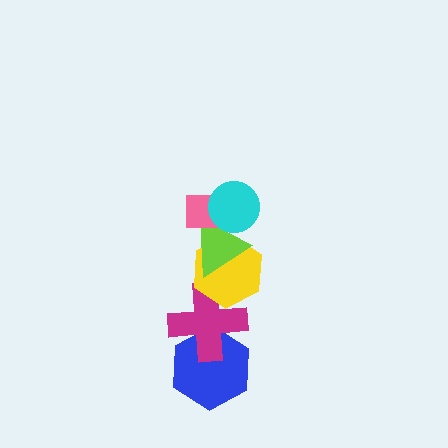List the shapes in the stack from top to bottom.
From top to bottom: the cyan circle, the pink rectangle, the lime triangle, the yellow hexagon, the magenta cross, the blue hexagon.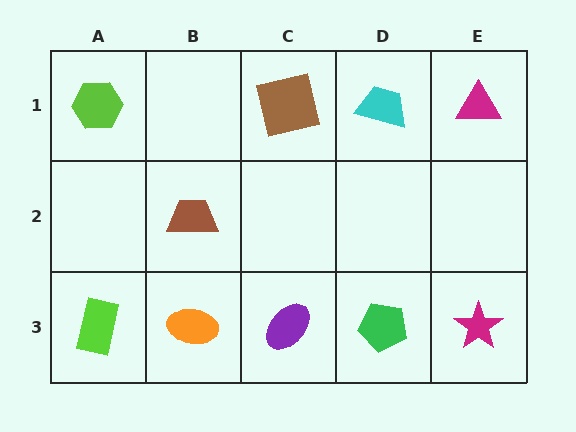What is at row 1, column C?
A brown square.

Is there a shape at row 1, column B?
No, that cell is empty.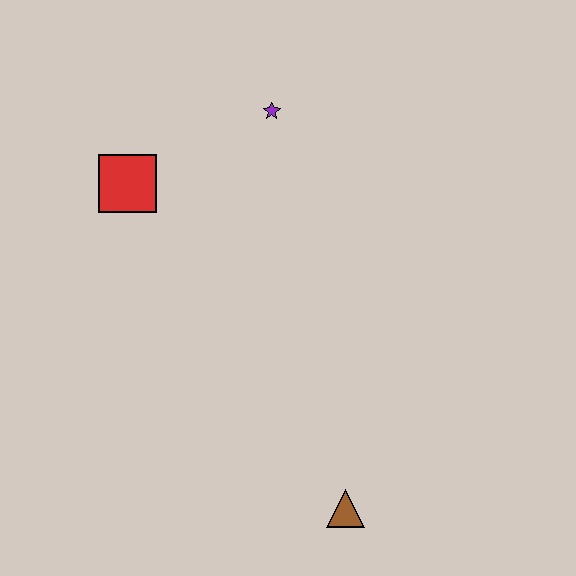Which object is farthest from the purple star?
The brown triangle is farthest from the purple star.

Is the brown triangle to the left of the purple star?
No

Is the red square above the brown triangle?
Yes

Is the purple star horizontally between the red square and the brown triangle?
Yes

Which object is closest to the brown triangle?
The red square is closest to the brown triangle.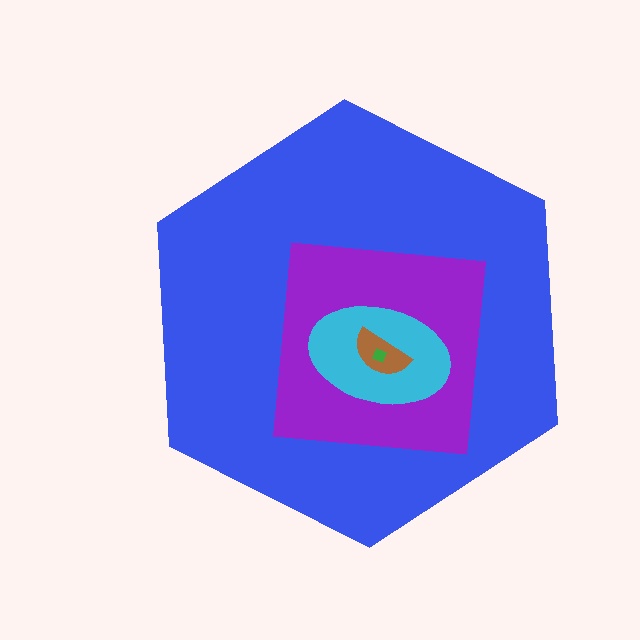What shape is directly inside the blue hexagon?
The purple square.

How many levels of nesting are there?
5.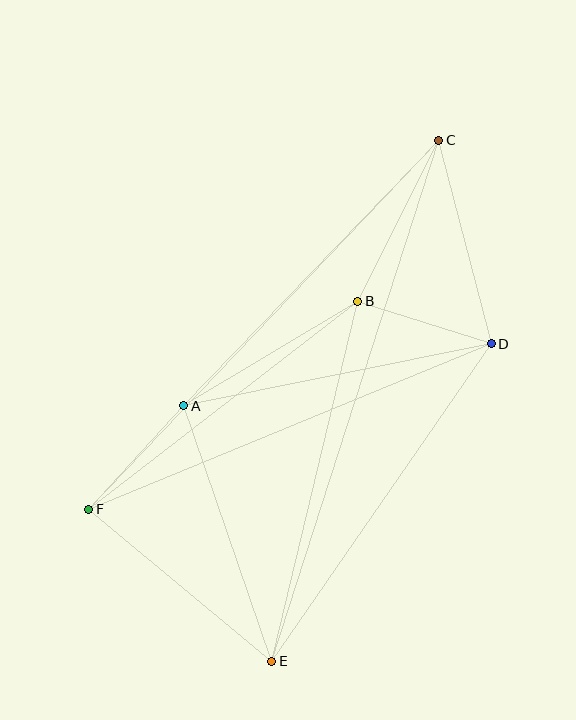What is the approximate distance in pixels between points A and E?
The distance between A and E is approximately 270 pixels.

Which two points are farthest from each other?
Points C and E are farthest from each other.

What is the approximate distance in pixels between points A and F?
The distance between A and F is approximately 140 pixels.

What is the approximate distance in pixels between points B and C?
The distance between B and C is approximately 181 pixels.